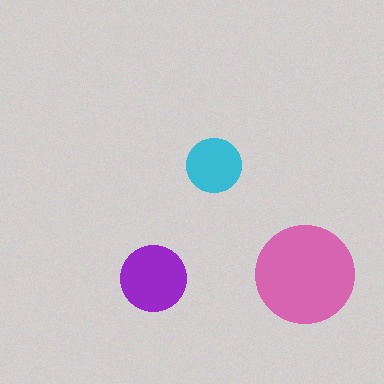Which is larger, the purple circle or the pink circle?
The pink one.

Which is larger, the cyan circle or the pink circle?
The pink one.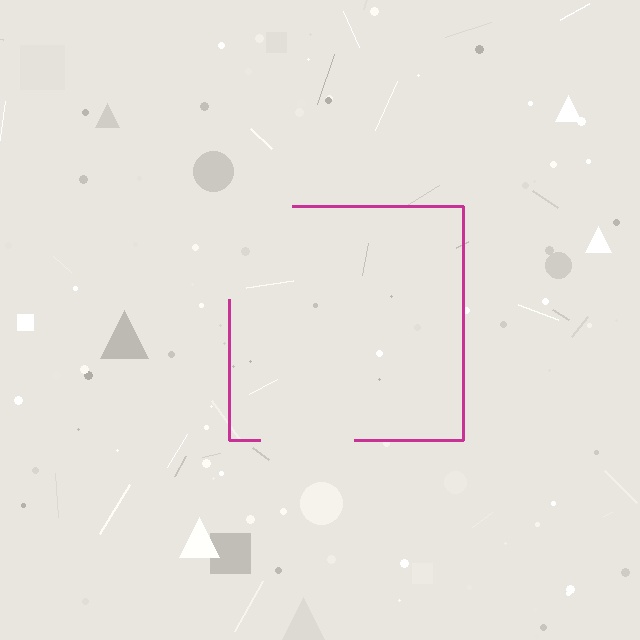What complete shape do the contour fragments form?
The contour fragments form a square.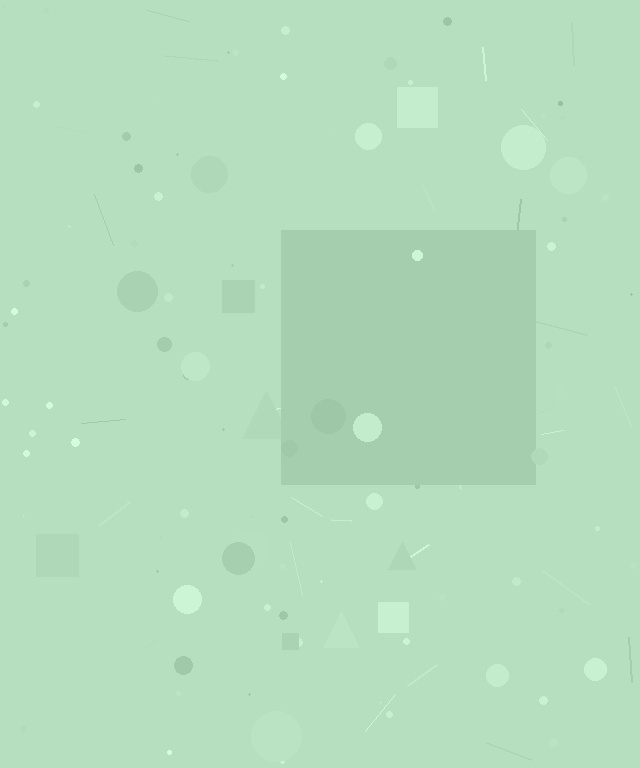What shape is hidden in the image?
A square is hidden in the image.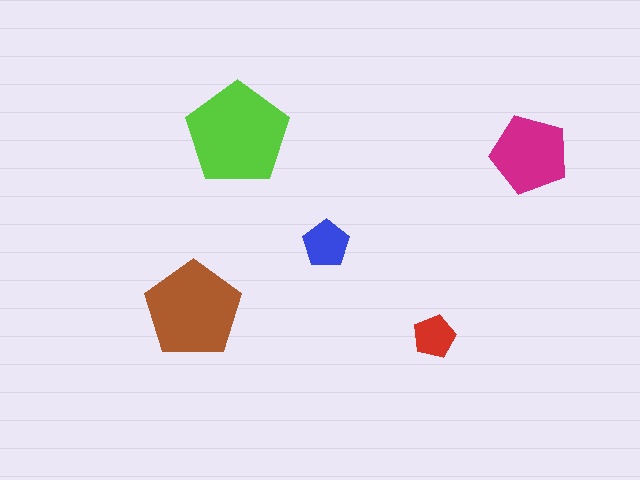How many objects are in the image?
There are 5 objects in the image.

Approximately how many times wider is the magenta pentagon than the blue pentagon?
About 1.5 times wider.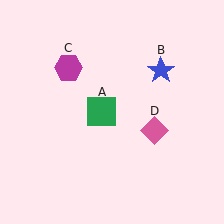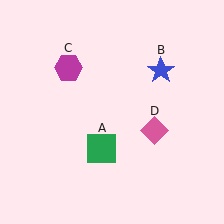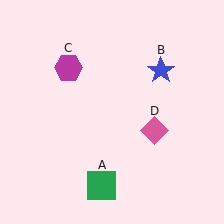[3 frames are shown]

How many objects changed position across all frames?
1 object changed position: green square (object A).